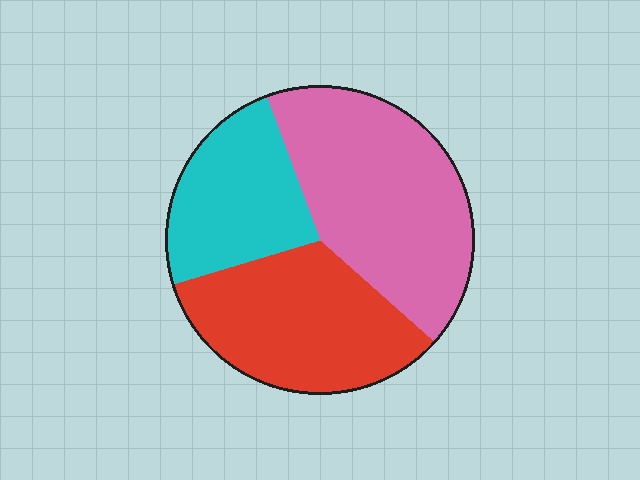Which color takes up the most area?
Pink, at roughly 40%.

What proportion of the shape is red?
Red covers roughly 35% of the shape.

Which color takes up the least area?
Cyan, at roughly 25%.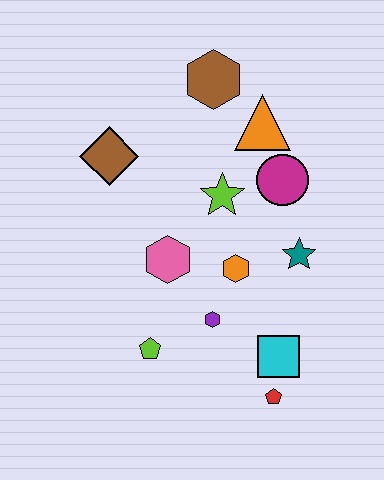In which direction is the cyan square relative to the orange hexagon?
The cyan square is below the orange hexagon.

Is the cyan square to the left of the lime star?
No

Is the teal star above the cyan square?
Yes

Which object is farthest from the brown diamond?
The red pentagon is farthest from the brown diamond.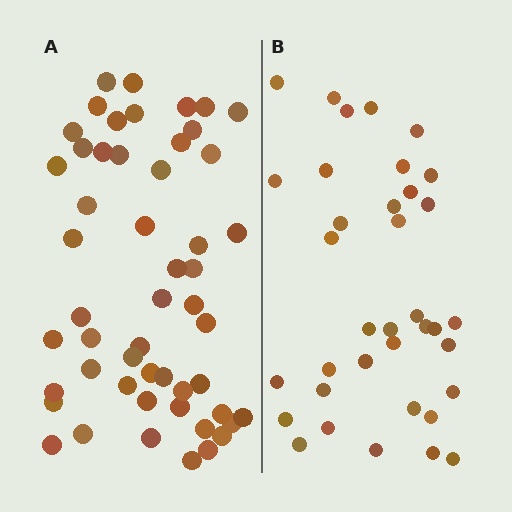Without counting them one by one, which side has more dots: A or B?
Region A (the left region) has more dots.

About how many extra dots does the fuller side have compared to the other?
Region A has approximately 15 more dots than region B.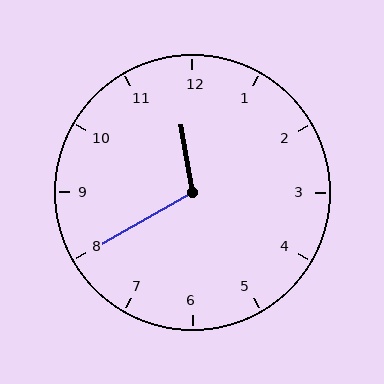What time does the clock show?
11:40.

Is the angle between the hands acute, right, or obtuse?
It is obtuse.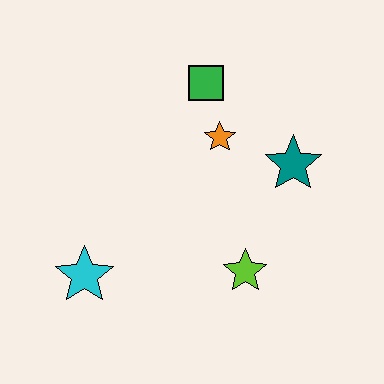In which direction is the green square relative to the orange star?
The green square is above the orange star.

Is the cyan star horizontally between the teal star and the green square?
No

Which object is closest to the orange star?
The green square is closest to the orange star.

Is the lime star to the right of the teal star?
No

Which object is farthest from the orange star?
The cyan star is farthest from the orange star.